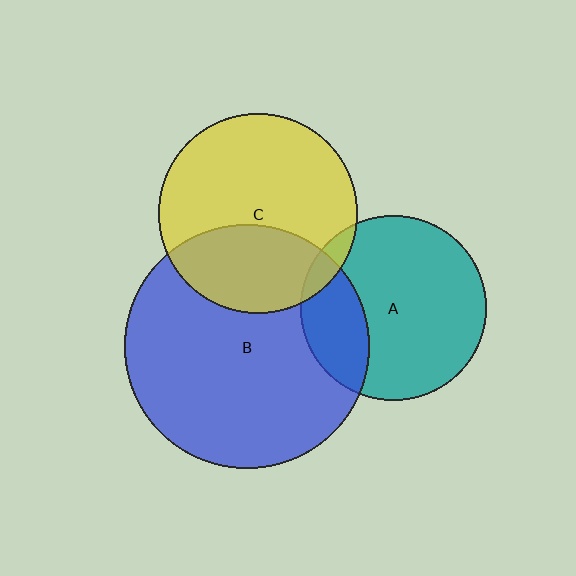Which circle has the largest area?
Circle B (blue).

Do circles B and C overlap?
Yes.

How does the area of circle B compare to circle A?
Approximately 1.7 times.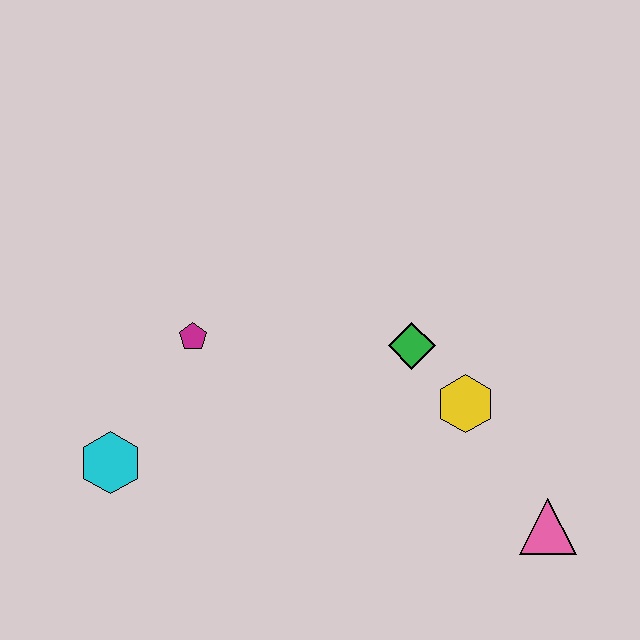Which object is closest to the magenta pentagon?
The cyan hexagon is closest to the magenta pentagon.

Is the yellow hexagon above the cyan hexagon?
Yes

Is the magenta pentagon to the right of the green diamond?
No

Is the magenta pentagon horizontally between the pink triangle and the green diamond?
No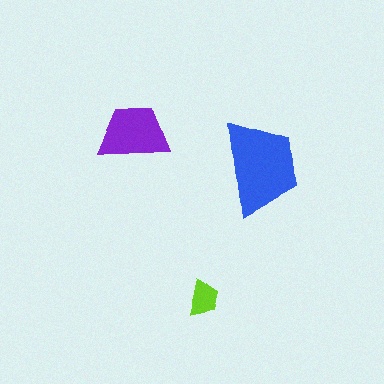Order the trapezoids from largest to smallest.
the blue one, the purple one, the lime one.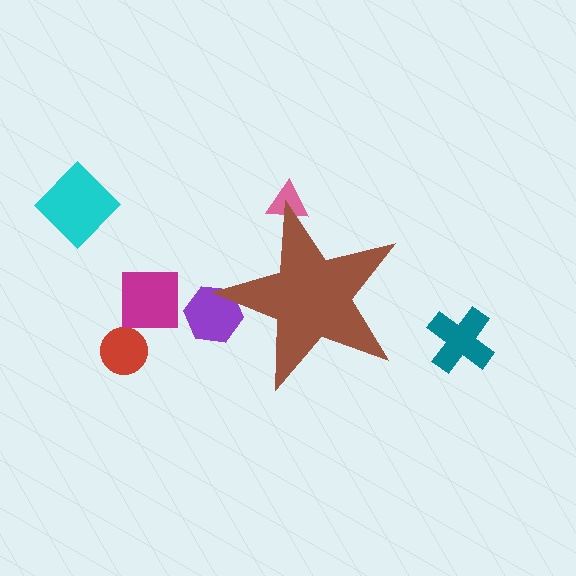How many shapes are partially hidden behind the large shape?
2 shapes are partially hidden.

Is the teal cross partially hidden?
No, the teal cross is fully visible.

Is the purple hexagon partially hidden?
Yes, the purple hexagon is partially hidden behind the brown star.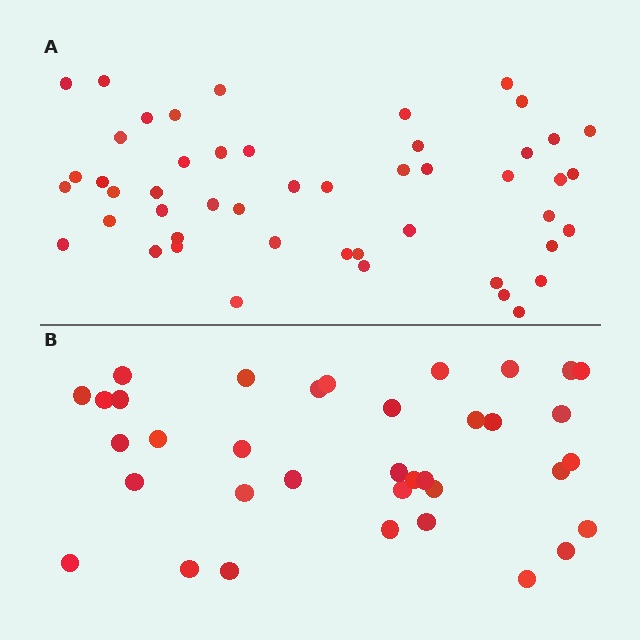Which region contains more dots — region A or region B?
Region A (the top region) has more dots.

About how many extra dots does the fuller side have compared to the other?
Region A has approximately 15 more dots than region B.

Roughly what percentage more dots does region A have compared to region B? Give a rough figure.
About 35% more.